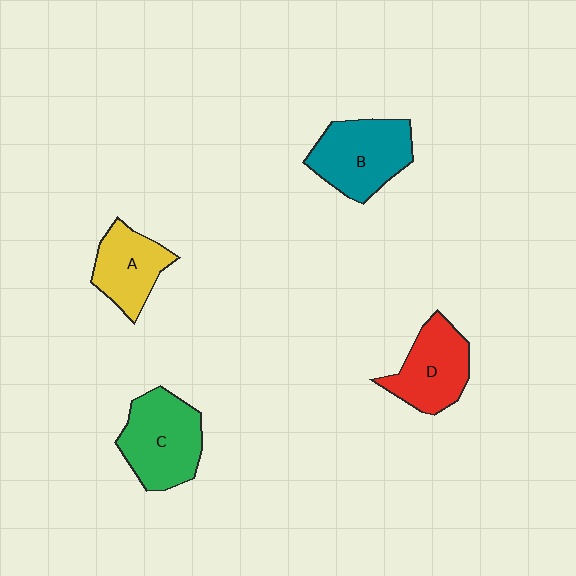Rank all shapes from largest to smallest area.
From largest to smallest: C (green), B (teal), D (red), A (yellow).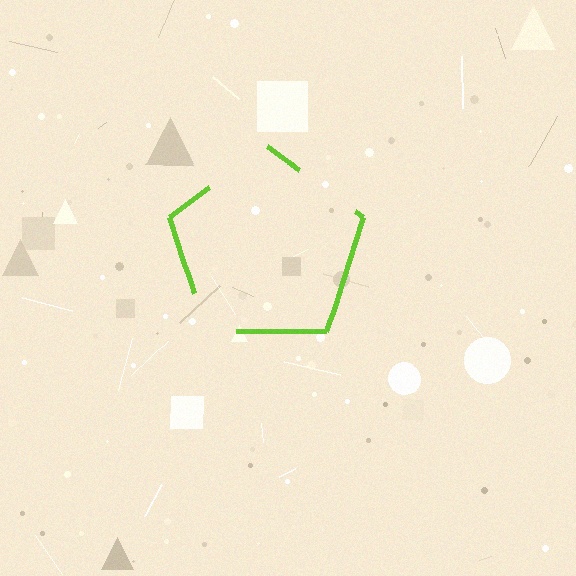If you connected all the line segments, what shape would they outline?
They would outline a pentagon.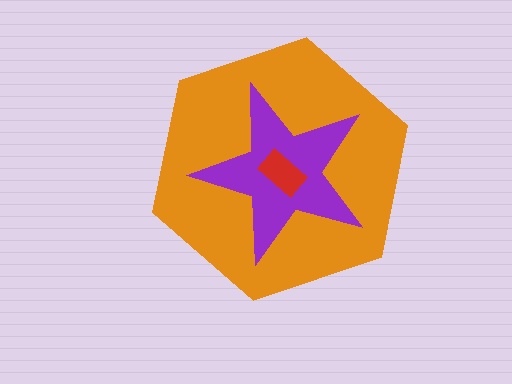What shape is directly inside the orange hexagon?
The purple star.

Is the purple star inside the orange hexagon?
Yes.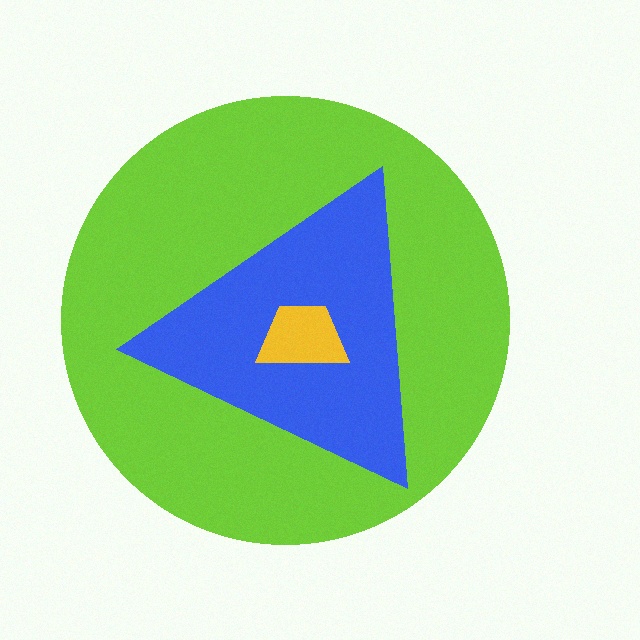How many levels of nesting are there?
3.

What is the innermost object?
The yellow trapezoid.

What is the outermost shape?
The lime circle.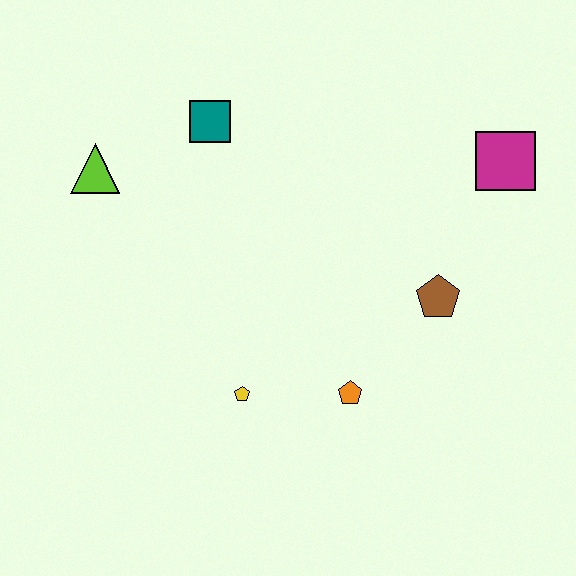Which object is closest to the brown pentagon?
The orange pentagon is closest to the brown pentagon.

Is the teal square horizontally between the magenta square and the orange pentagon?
No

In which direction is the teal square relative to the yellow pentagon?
The teal square is above the yellow pentagon.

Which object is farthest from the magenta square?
The lime triangle is farthest from the magenta square.